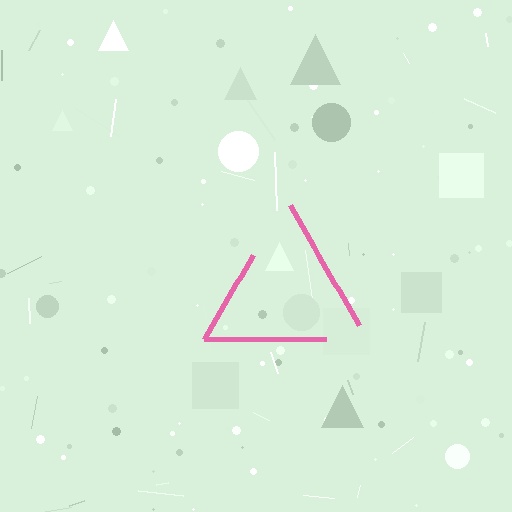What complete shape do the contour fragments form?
The contour fragments form a triangle.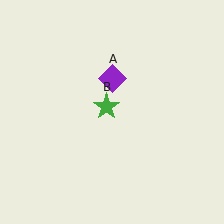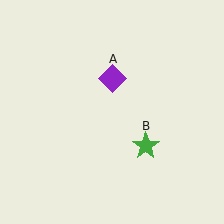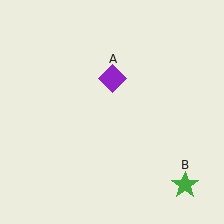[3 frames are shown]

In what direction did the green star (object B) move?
The green star (object B) moved down and to the right.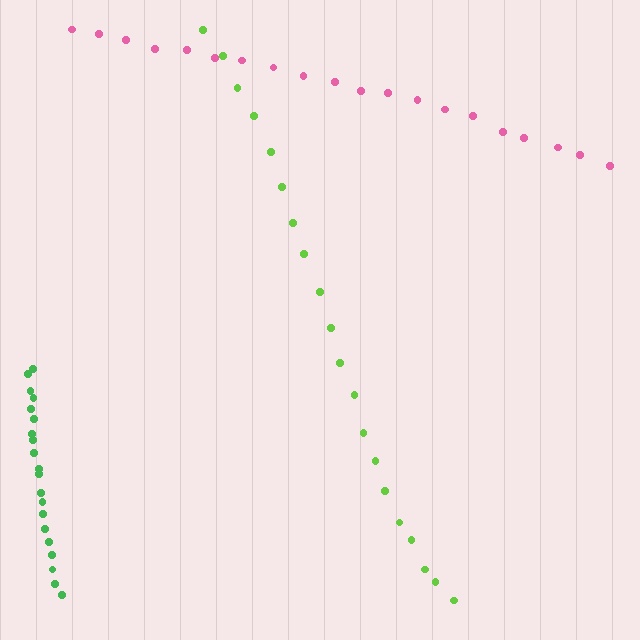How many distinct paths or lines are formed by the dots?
There are 3 distinct paths.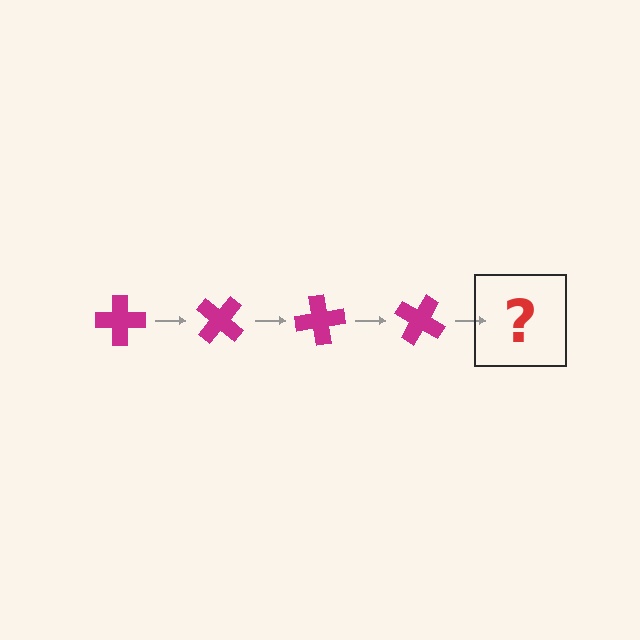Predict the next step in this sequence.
The next step is a magenta cross rotated 160 degrees.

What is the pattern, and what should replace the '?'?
The pattern is that the cross rotates 40 degrees each step. The '?' should be a magenta cross rotated 160 degrees.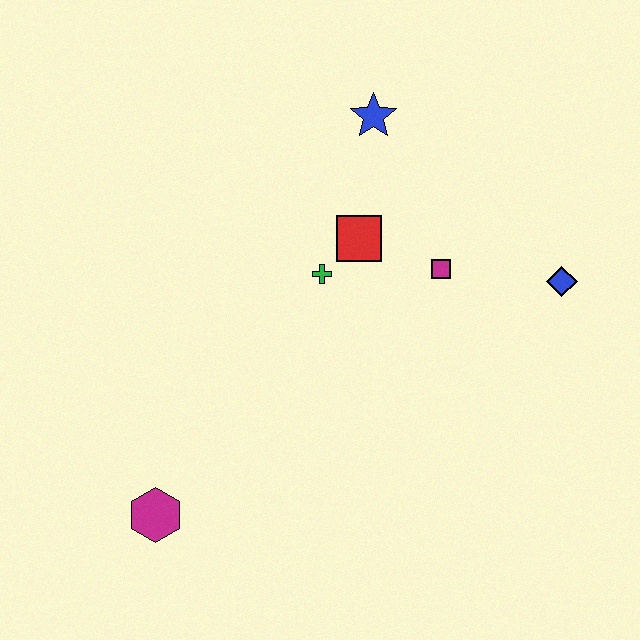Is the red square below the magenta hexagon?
No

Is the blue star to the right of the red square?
Yes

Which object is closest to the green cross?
The red square is closest to the green cross.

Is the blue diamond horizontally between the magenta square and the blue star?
No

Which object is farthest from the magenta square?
The magenta hexagon is farthest from the magenta square.